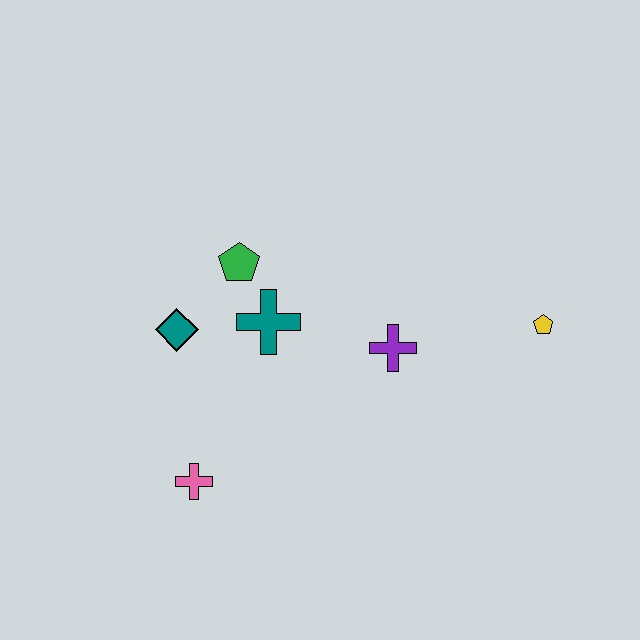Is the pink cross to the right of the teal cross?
No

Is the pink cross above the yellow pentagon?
No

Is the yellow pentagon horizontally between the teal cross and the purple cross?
No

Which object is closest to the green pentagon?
The teal cross is closest to the green pentagon.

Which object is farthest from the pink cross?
The yellow pentagon is farthest from the pink cross.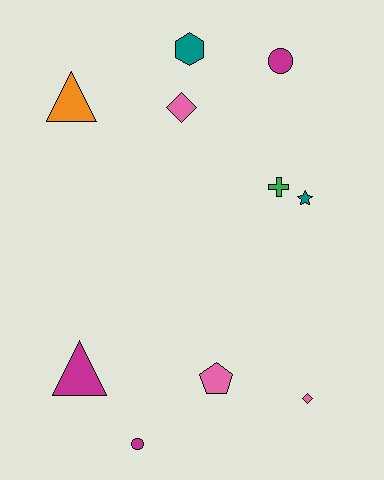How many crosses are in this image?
There is 1 cross.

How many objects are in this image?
There are 10 objects.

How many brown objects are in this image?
There are no brown objects.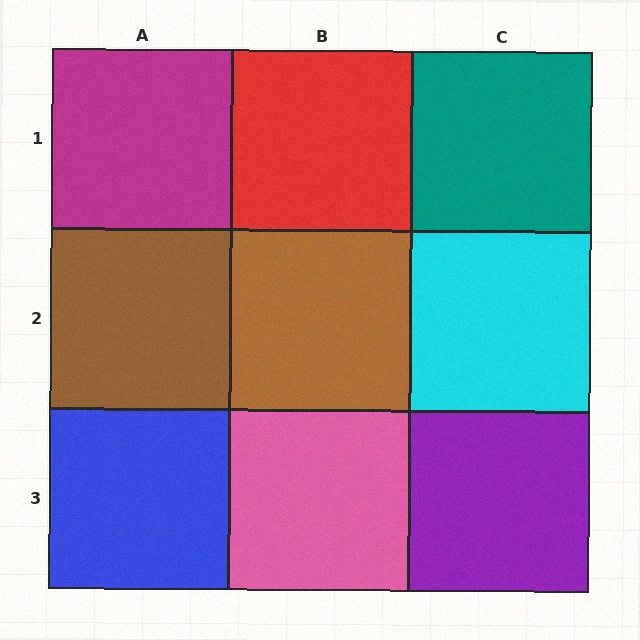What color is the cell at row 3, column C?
Purple.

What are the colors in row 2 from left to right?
Brown, brown, cyan.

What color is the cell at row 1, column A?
Magenta.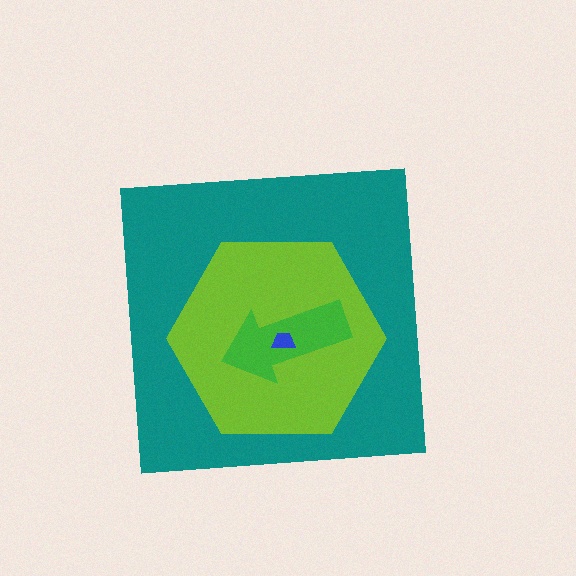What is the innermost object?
The blue trapezoid.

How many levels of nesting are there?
4.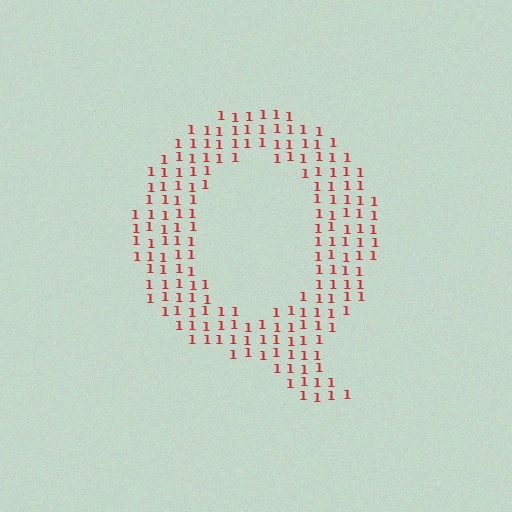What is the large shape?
The large shape is the letter Q.